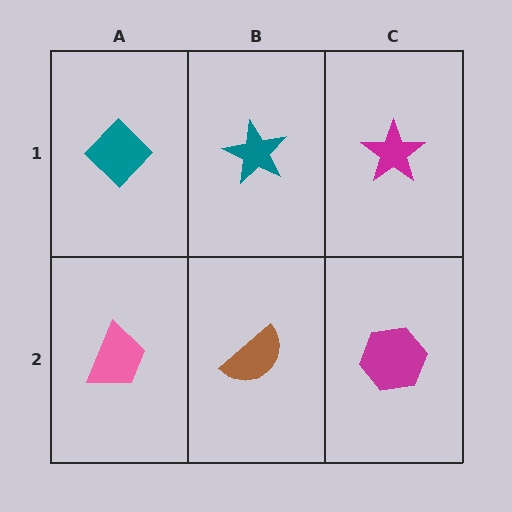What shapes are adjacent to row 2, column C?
A magenta star (row 1, column C), a brown semicircle (row 2, column B).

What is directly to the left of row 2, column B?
A pink trapezoid.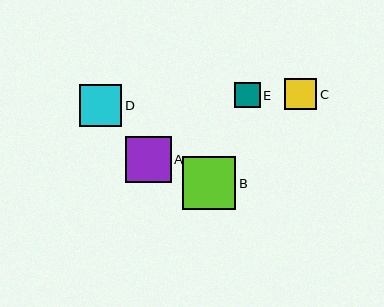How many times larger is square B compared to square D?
Square B is approximately 1.3 times the size of square D.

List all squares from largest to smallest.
From largest to smallest: B, A, D, C, E.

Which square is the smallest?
Square E is the smallest with a size of approximately 26 pixels.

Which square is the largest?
Square B is the largest with a size of approximately 54 pixels.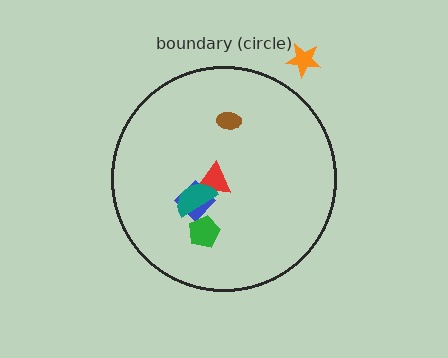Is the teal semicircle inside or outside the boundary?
Inside.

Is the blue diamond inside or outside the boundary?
Inside.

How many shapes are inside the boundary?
5 inside, 1 outside.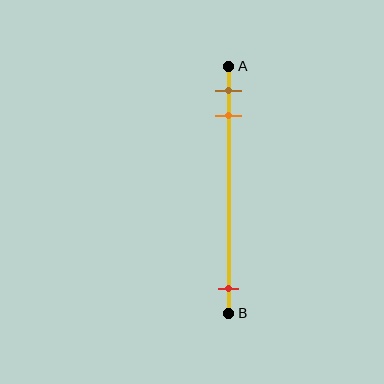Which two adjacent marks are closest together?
The brown and orange marks are the closest adjacent pair.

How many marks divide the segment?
There are 3 marks dividing the segment.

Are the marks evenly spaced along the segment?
No, the marks are not evenly spaced.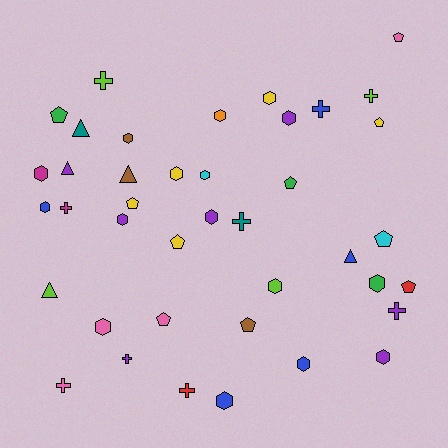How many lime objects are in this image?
There are 4 lime objects.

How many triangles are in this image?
There are 5 triangles.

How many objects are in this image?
There are 40 objects.